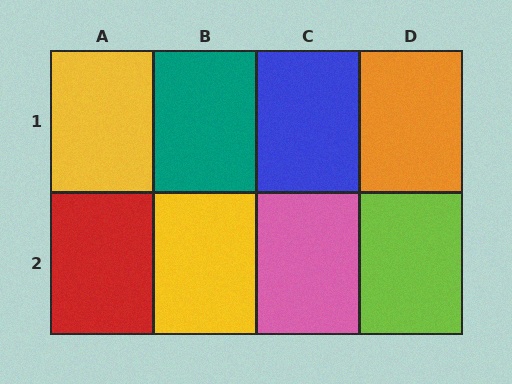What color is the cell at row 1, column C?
Blue.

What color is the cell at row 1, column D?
Orange.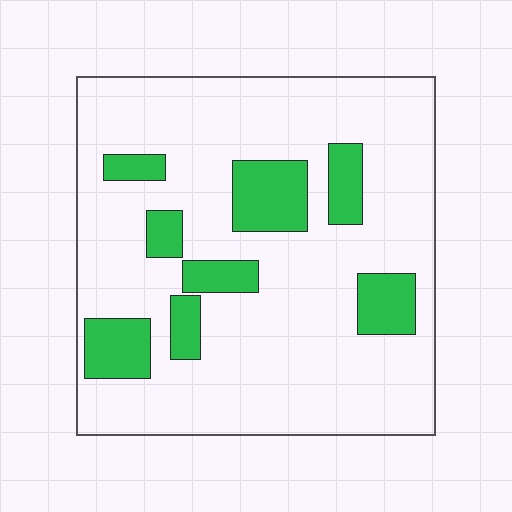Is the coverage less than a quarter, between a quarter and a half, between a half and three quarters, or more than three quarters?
Less than a quarter.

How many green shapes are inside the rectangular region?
8.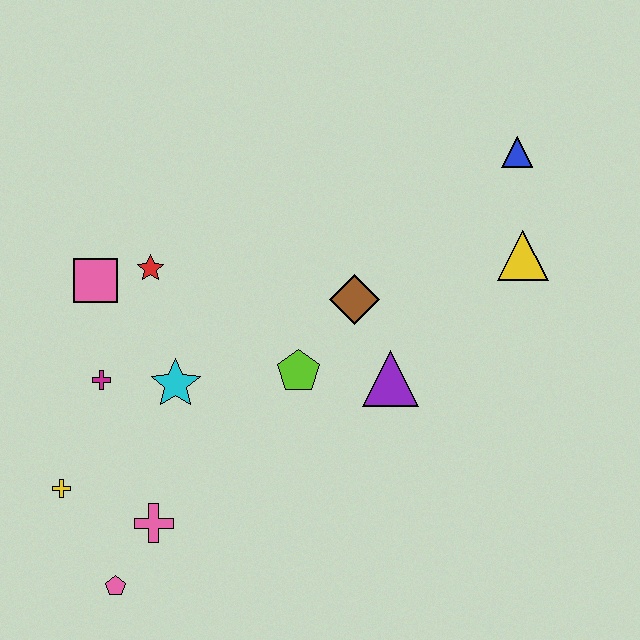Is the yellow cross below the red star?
Yes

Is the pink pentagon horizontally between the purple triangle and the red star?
No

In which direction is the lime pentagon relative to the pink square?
The lime pentagon is to the right of the pink square.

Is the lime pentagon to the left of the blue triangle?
Yes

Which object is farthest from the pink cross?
The blue triangle is farthest from the pink cross.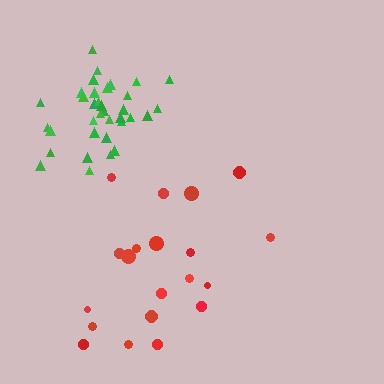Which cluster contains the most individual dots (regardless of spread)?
Green (35).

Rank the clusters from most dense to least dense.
green, red.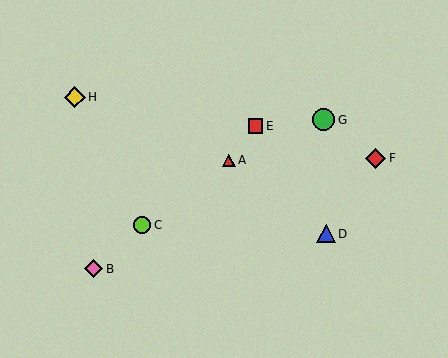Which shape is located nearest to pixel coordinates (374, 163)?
The red diamond (labeled F) at (375, 158) is nearest to that location.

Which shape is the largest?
The green circle (labeled G) is the largest.